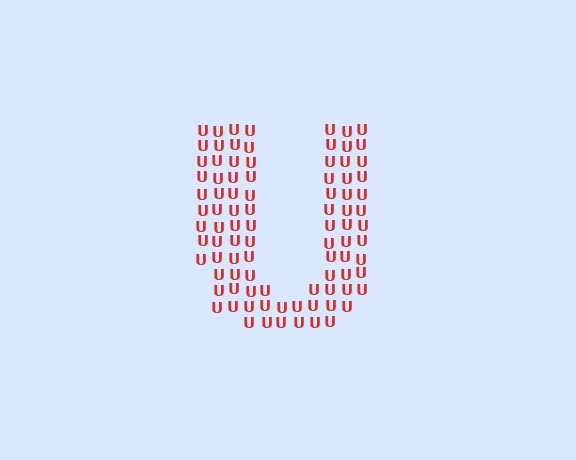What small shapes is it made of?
It is made of small letter U's.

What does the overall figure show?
The overall figure shows the letter U.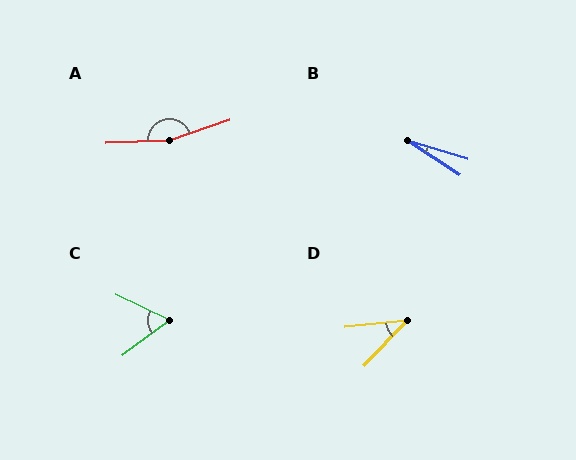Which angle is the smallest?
B, at approximately 17 degrees.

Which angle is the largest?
A, at approximately 164 degrees.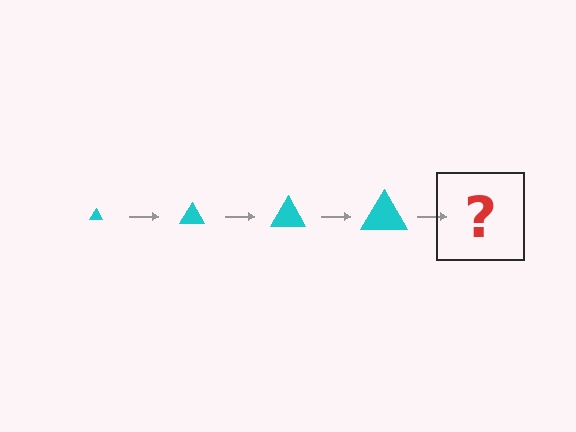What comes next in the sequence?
The next element should be a cyan triangle, larger than the previous one.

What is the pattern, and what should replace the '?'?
The pattern is that the triangle gets progressively larger each step. The '?' should be a cyan triangle, larger than the previous one.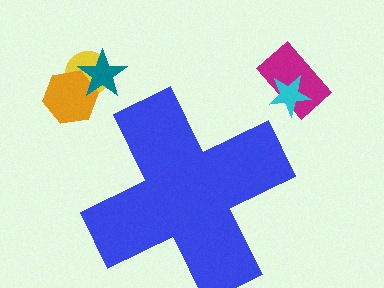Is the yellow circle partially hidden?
No, the yellow circle is fully visible.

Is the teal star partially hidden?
No, the teal star is fully visible.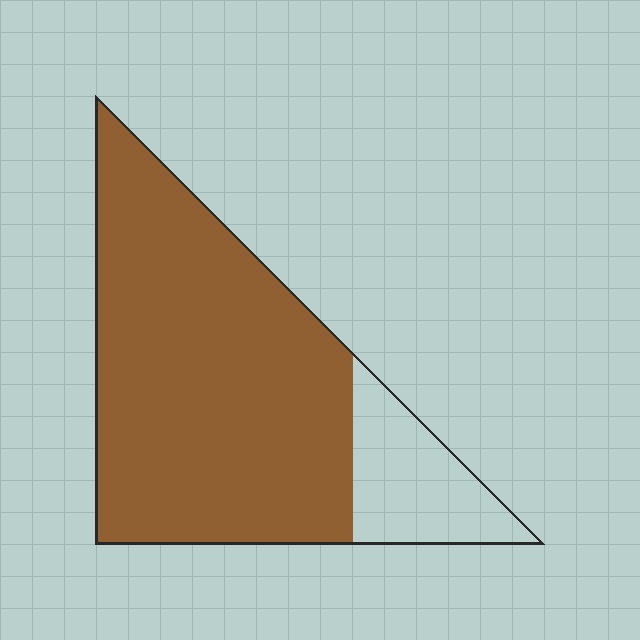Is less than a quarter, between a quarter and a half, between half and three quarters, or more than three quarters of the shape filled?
More than three quarters.